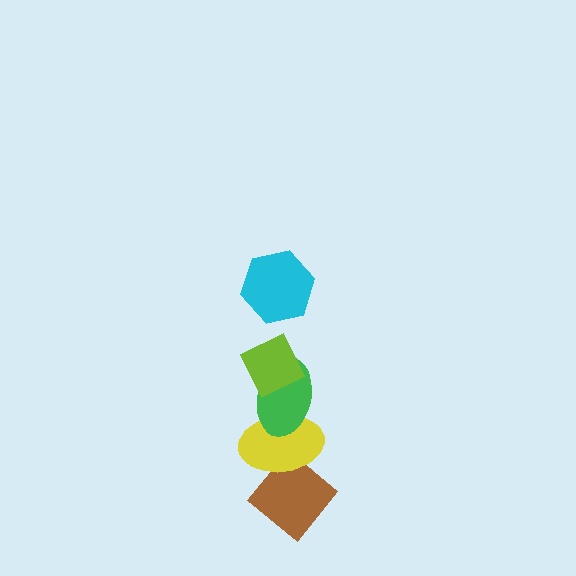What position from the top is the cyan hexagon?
The cyan hexagon is 1st from the top.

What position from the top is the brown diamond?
The brown diamond is 5th from the top.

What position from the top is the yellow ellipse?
The yellow ellipse is 4th from the top.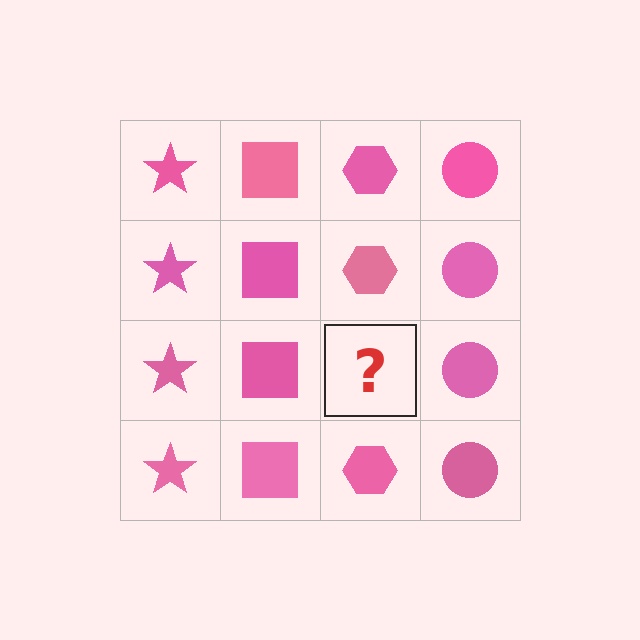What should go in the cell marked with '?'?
The missing cell should contain a pink hexagon.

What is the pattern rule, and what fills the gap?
The rule is that each column has a consistent shape. The gap should be filled with a pink hexagon.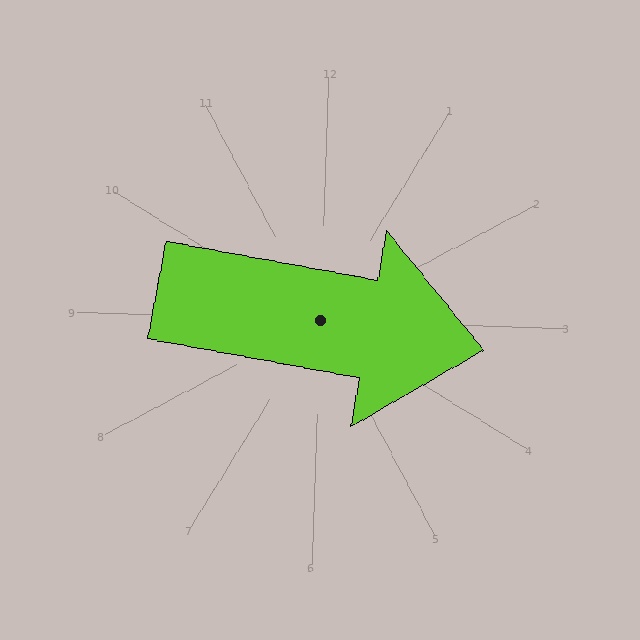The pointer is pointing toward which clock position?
Roughly 3 o'clock.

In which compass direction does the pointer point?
East.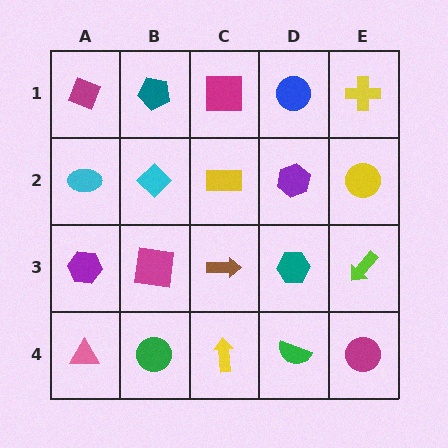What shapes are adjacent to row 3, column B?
A cyan diamond (row 2, column B), a green circle (row 4, column B), a purple hexagon (row 3, column A), a brown arrow (row 3, column C).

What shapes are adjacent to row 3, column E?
A yellow circle (row 2, column E), a magenta circle (row 4, column E), a teal hexagon (row 3, column D).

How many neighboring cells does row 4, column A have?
2.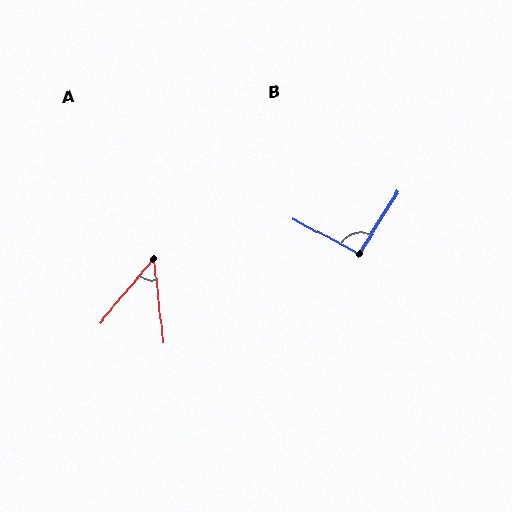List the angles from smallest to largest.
A (46°), B (93°).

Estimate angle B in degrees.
Approximately 93 degrees.